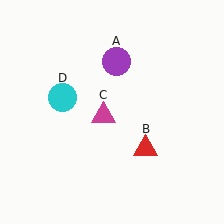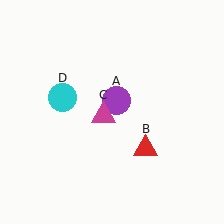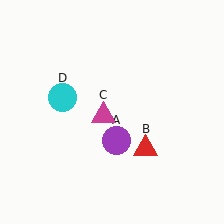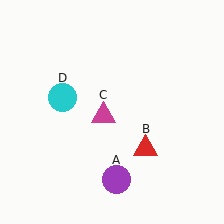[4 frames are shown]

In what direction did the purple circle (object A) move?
The purple circle (object A) moved down.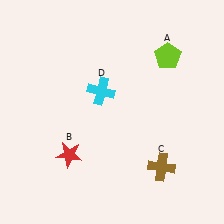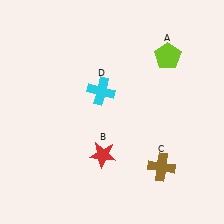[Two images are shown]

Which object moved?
The red star (B) moved right.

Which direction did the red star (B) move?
The red star (B) moved right.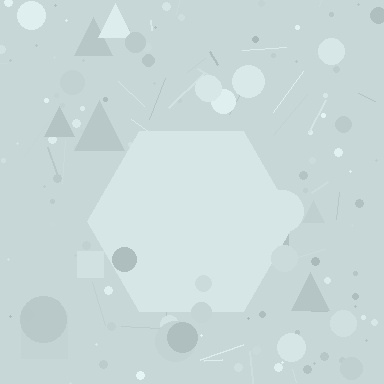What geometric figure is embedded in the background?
A hexagon is embedded in the background.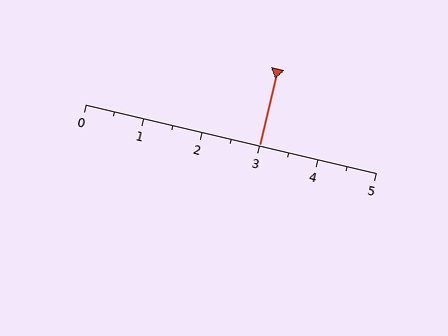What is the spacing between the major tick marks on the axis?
The major ticks are spaced 1 apart.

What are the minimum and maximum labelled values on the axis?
The axis runs from 0 to 5.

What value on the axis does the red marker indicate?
The marker indicates approximately 3.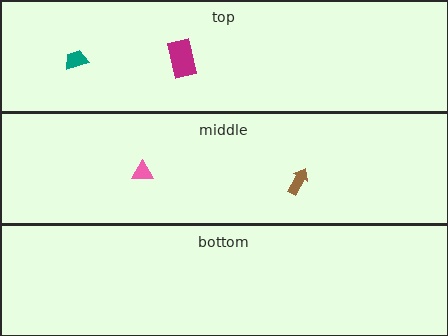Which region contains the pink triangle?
The middle region.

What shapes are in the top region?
The magenta rectangle, the teal trapezoid.